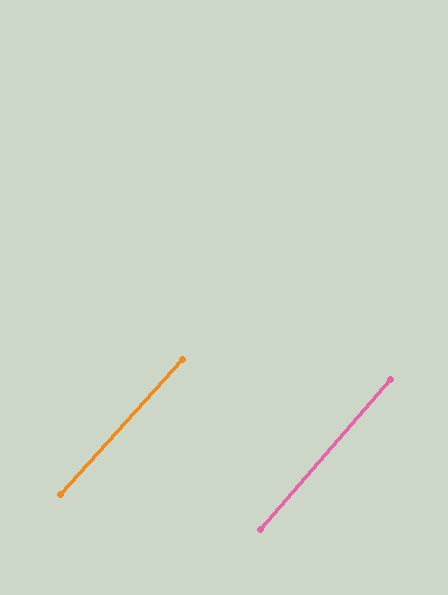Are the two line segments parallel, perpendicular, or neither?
Parallel — their directions differ by only 1.5°.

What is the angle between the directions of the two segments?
Approximately 1 degree.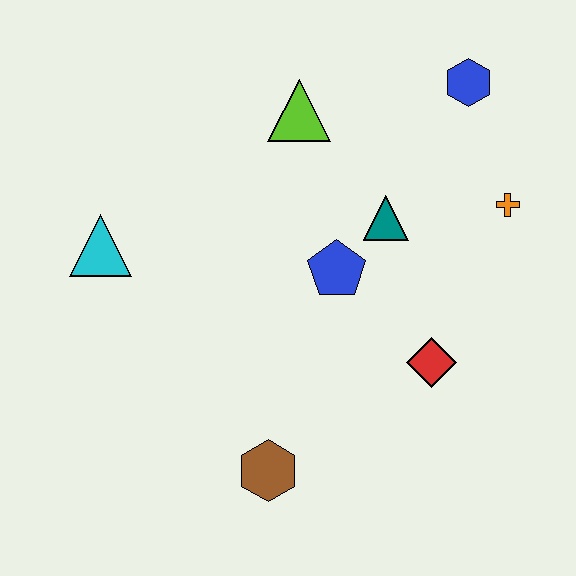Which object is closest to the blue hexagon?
The orange cross is closest to the blue hexagon.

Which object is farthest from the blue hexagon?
The brown hexagon is farthest from the blue hexagon.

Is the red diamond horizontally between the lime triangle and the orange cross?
Yes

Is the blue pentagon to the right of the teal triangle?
No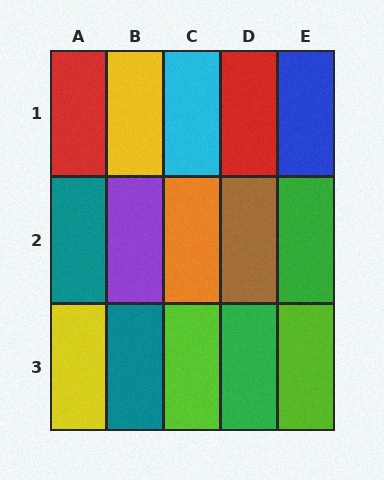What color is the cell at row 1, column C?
Cyan.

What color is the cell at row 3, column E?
Lime.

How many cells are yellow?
2 cells are yellow.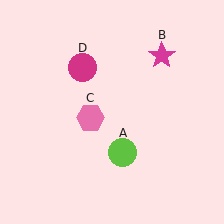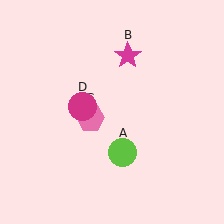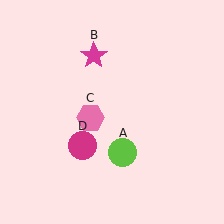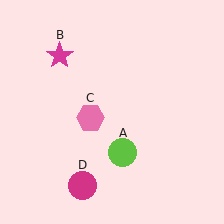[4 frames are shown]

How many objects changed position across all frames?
2 objects changed position: magenta star (object B), magenta circle (object D).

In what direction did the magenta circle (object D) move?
The magenta circle (object D) moved down.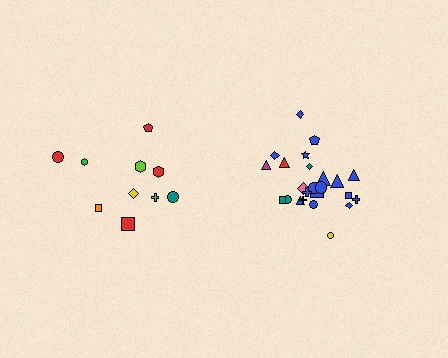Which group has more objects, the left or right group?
The right group.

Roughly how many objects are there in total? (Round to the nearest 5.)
Roughly 35 objects in total.